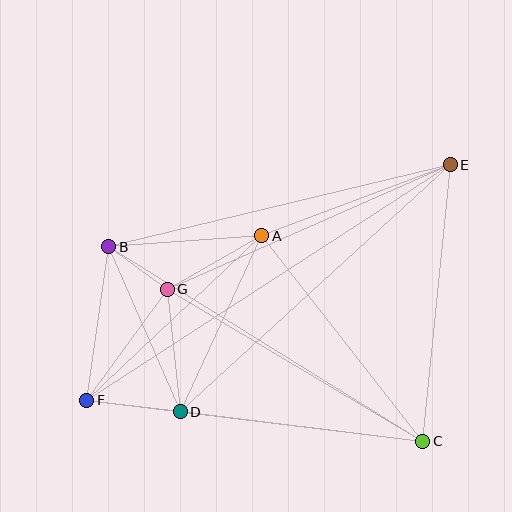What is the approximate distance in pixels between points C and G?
The distance between C and G is approximately 297 pixels.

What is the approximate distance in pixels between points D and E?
The distance between D and E is approximately 366 pixels.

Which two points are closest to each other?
Points B and G are closest to each other.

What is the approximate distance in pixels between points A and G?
The distance between A and G is approximately 109 pixels.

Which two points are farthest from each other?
Points E and F are farthest from each other.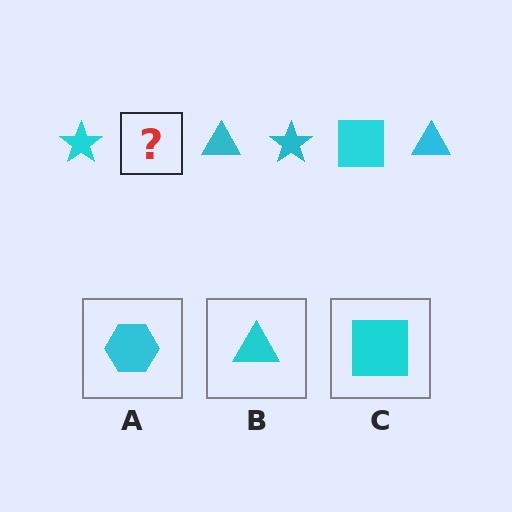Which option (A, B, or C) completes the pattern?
C.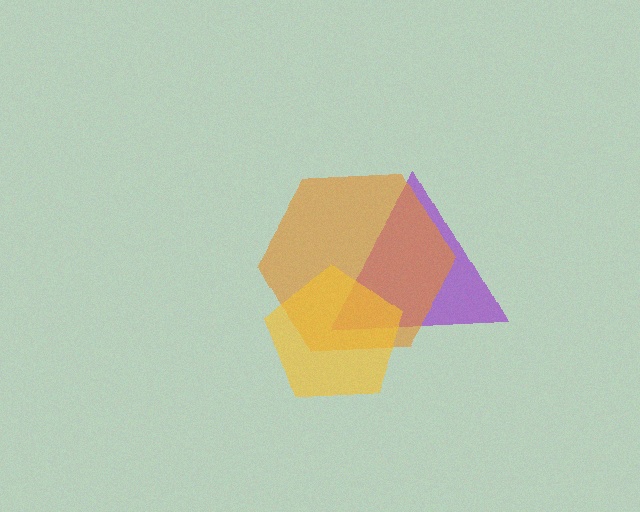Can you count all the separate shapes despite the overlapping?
Yes, there are 3 separate shapes.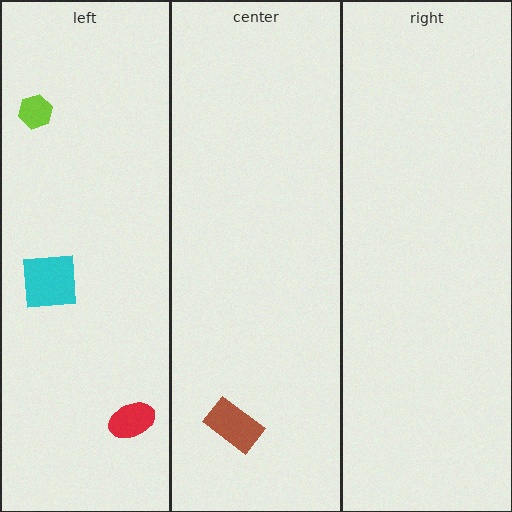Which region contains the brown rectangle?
The center region.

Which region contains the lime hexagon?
The left region.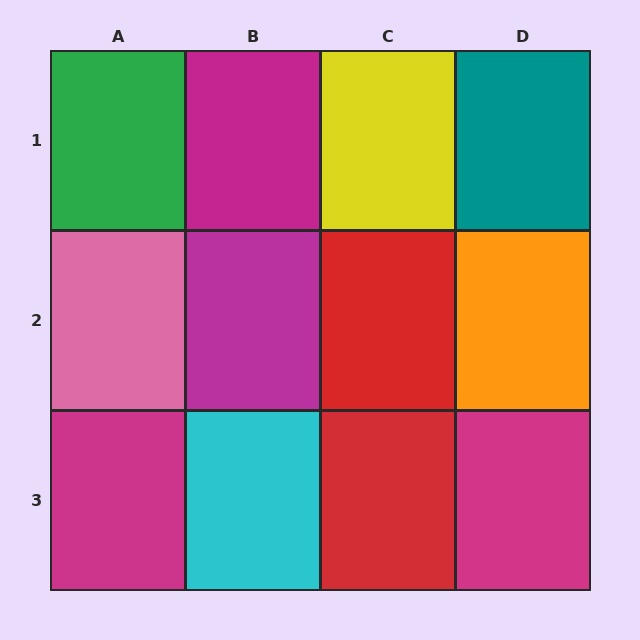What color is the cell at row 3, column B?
Cyan.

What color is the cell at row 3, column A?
Magenta.